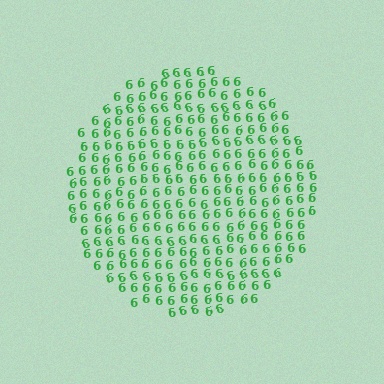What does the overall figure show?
The overall figure shows a circle.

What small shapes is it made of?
It is made of small digit 6's.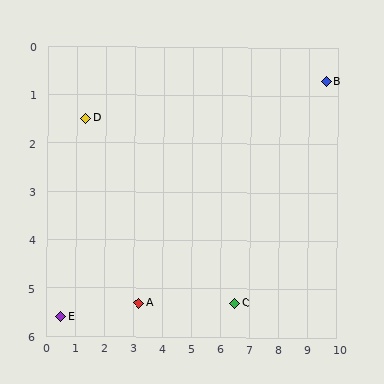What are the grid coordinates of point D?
Point D is at approximately (1.3, 1.5).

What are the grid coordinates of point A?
Point A is at approximately (3.2, 5.3).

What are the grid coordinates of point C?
Point C is at approximately (6.5, 5.3).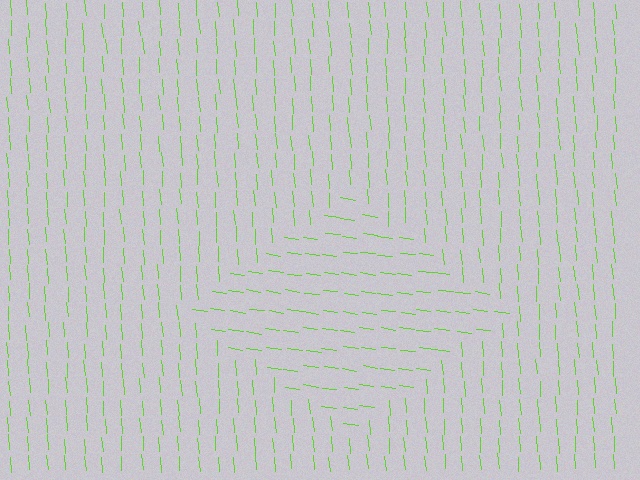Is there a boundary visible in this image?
Yes, there is a texture boundary formed by a change in line orientation.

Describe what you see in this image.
The image is filled with small lime line segments. A diamond region in the image has lines oriented differently from the surrounding lines, creating a visible texture boundary.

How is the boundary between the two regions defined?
The boundary is defined purely by a change in line orientation (approximately 78 degrees difference). All lines are the same color and thickness.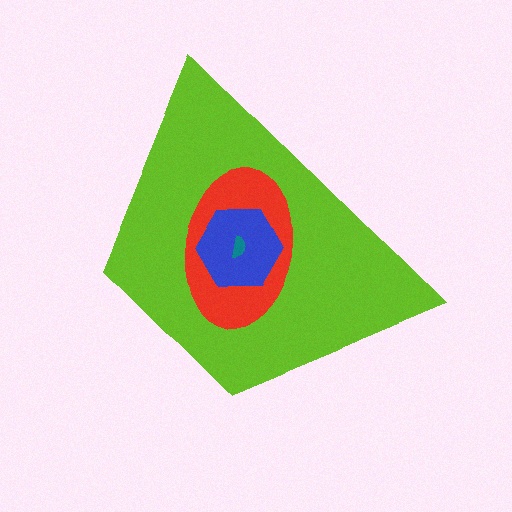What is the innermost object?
The teal semicircle.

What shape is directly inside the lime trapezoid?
The red ellipse.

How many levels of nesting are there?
4.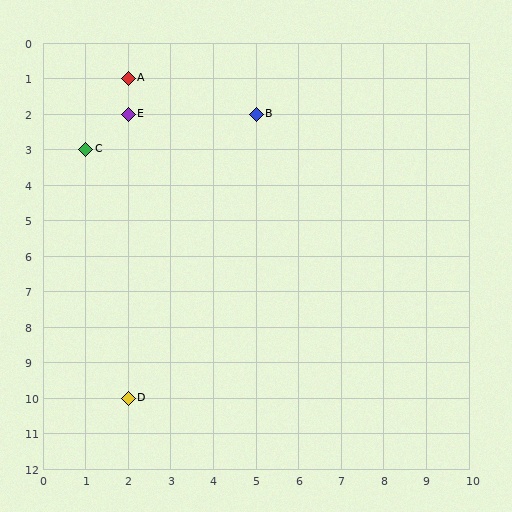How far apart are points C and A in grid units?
Points C and A are 1 column and 2 rows apart (about 2.2 grid units diagonally).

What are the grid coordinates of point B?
Point B is at grid coordinates (5, 2).